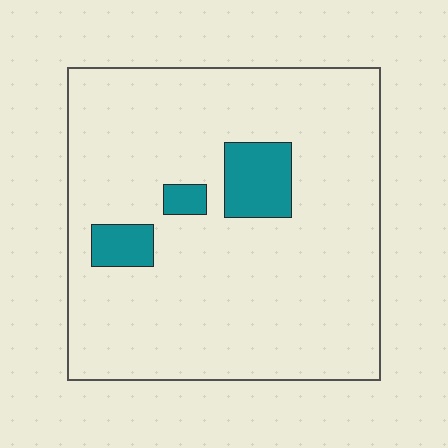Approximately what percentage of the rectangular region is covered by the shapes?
Approximately 10%.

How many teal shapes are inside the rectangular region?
3.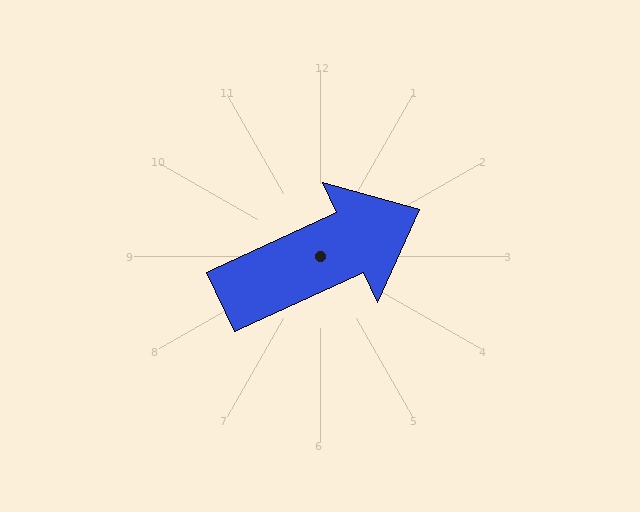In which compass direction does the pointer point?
Northeast.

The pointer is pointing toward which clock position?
Roughly 2 o'clock.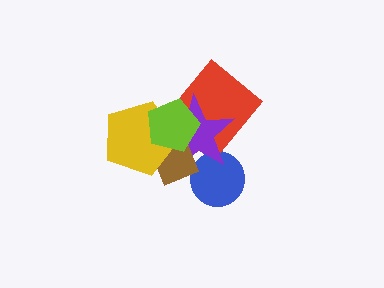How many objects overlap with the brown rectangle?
4 objects overlap with the brown rectangle.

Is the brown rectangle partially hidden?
Yes, it is partially covered by another shape.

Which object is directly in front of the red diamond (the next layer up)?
The purple star is directly in front of the red diamond.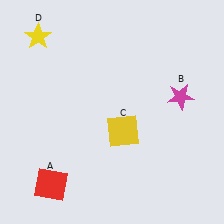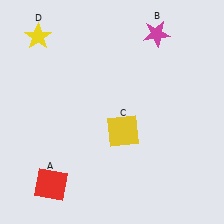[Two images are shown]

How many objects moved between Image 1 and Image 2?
1 object moved between the two images.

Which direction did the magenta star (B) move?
The magenta star (B) moved up.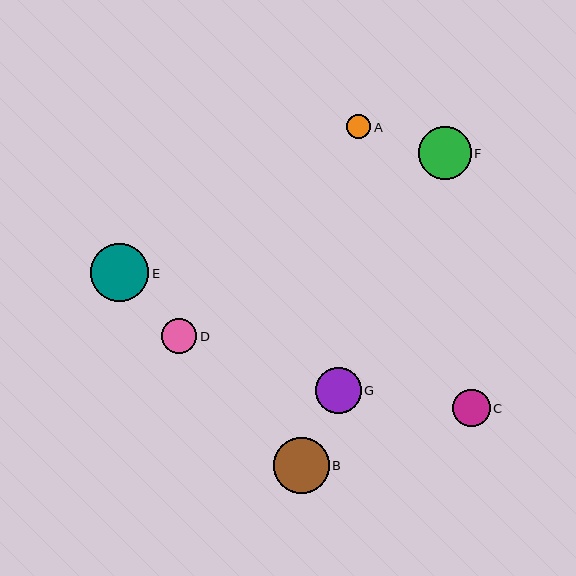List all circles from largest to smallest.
From largest to smallest: E, B, F, G, C, D, A.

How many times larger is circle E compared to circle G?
Circle E is approximately 1.3 times the size of circle G.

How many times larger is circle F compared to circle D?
Circle F is approximately 1.5 times the size of circle D.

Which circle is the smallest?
Circle A is the smallest with a size of approximately 24 pixels.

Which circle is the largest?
Circle E is the largest with a size of approximately 58 pixels.